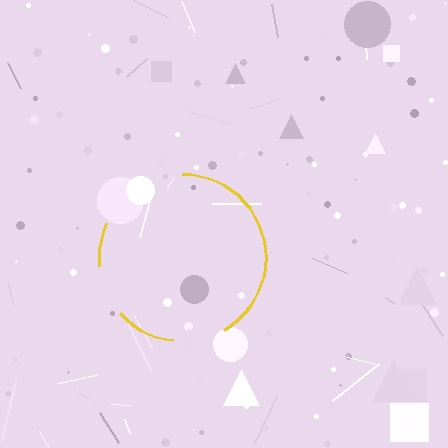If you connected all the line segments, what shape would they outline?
They would outline a circle.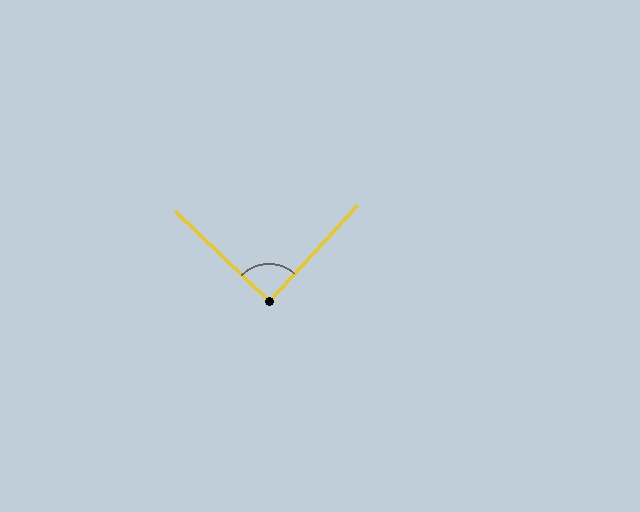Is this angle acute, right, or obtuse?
It is approximately a right angle.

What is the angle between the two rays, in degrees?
Approximately 89 degrees.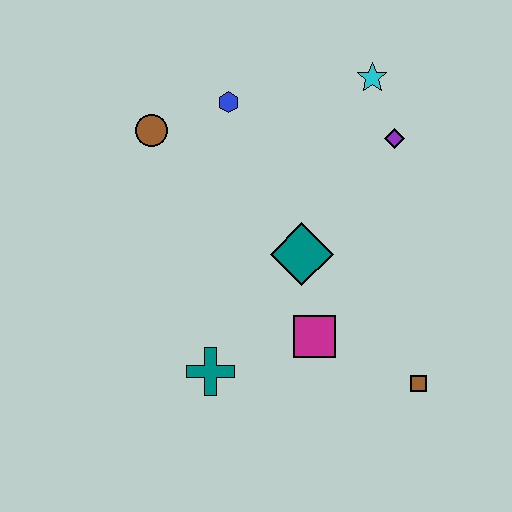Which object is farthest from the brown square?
The brown circle is farthest from the brown square.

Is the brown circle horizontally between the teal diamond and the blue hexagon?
No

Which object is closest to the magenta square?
The teal diamond is closest to the magenta square.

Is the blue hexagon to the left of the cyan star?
Yes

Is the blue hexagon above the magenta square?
Yes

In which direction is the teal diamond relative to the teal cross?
The teal diamond is above the teal cross.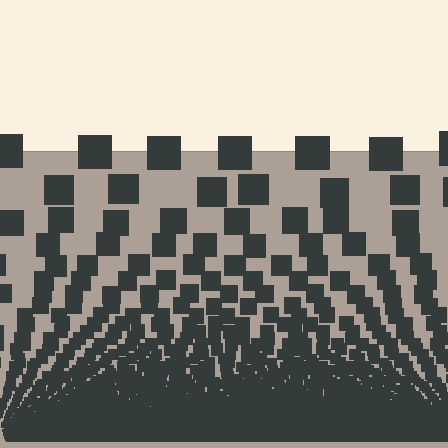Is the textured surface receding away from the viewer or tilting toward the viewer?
The surface appears to tilt toward the viewer. Texture elements get larger and sparser toward the top.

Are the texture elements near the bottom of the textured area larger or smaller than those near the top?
Smaller. The gradient is inverted — elements near the bottom are smaller and denser.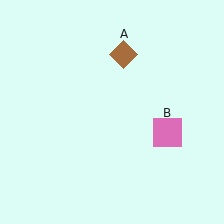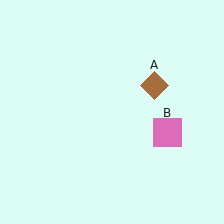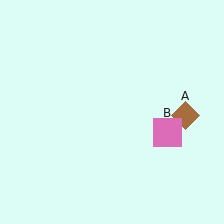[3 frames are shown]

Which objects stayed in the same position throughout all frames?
Pink square (object B) remained stationary.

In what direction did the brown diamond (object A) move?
The brown diamond (object A) moved down and to the right.